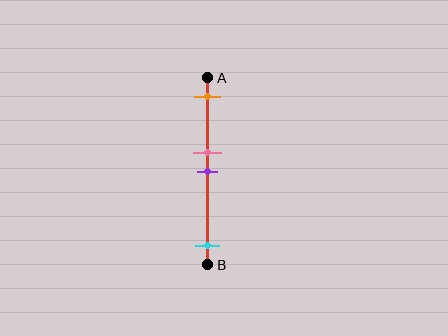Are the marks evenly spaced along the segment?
No, the marks are not evenly spaced.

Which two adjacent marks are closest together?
The pink and purple marks are the closest adjacent pair.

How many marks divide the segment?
There are 4 marks dividing the segment.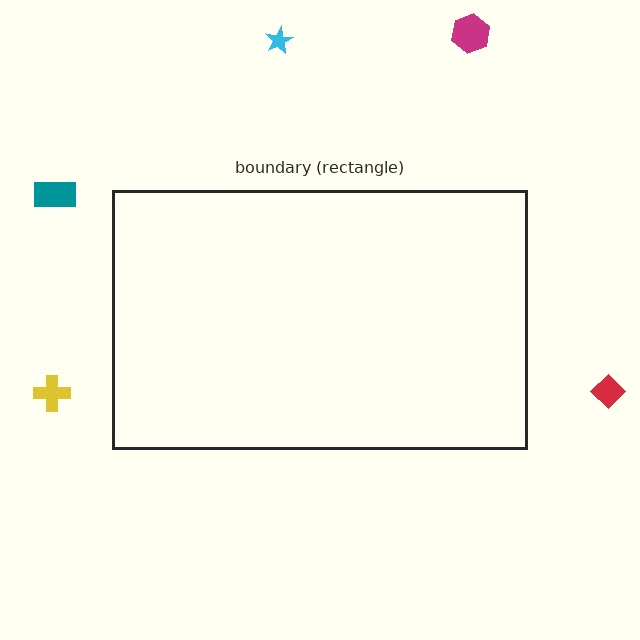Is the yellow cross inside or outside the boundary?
Outside.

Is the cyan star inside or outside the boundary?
Outside.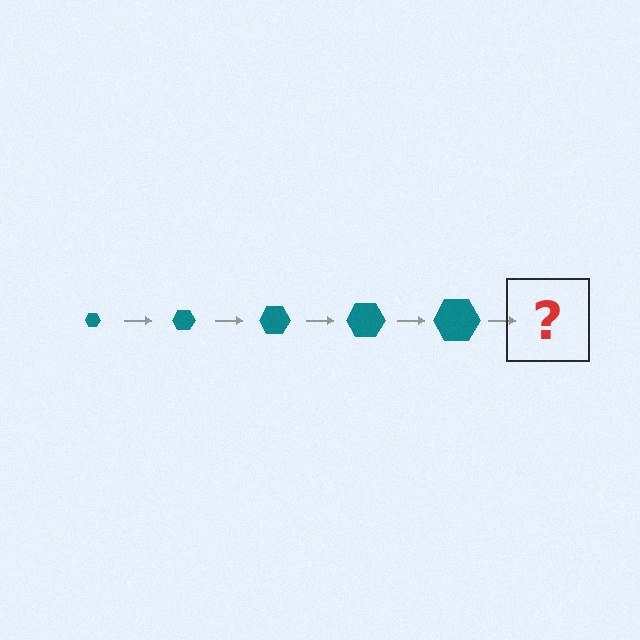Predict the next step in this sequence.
The next step is a teal hexagon, larger than the previous one.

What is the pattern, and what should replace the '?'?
The pattern is that the hexagon gets progressively larger each step. The '?' should be a teal hexagon, larger than the previous one.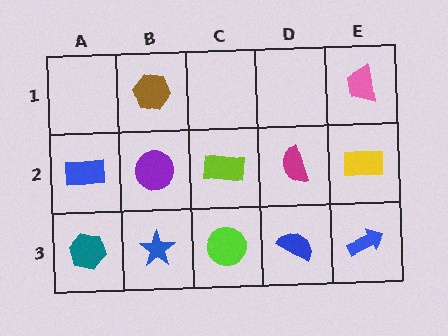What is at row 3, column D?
A blue semicircle.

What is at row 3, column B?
A blue star.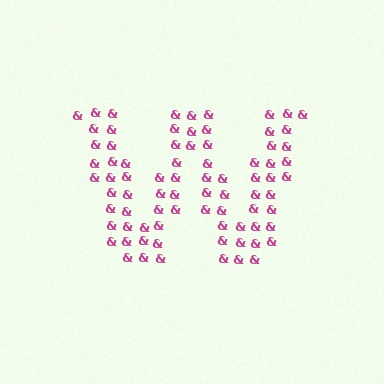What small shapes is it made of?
It is made of small ampersands.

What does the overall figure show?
The overall figure shows the letter W.